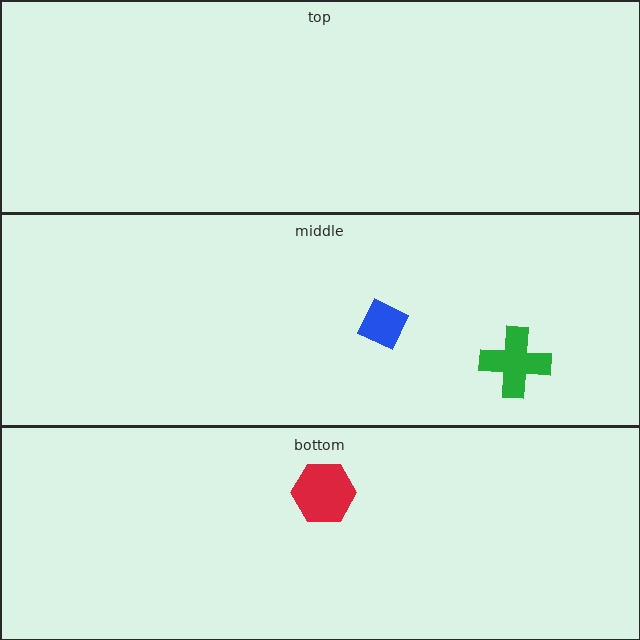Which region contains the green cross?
The middle region.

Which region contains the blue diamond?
The middle region.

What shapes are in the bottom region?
The red hexagon.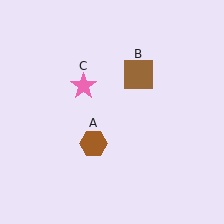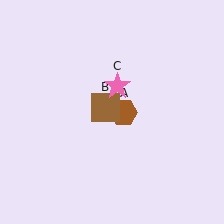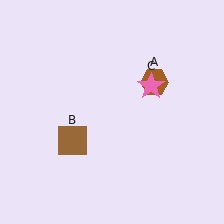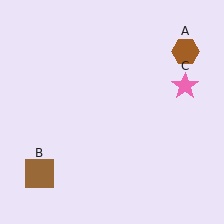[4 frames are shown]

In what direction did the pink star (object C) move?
The pink star (object C) moved right.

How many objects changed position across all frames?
3 objects changed position: brown hexagon (object A), brown square (object B), pink star (object C).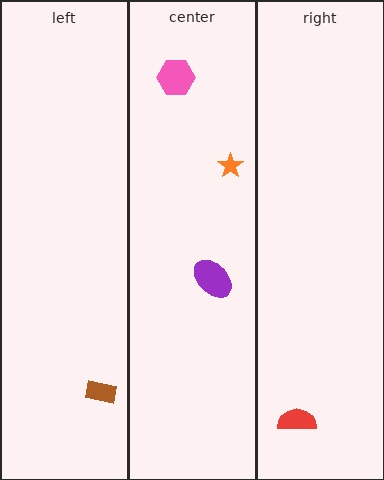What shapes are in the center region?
The orange star, the pink hexagon, the purple ellipse.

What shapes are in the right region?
The red semicircle.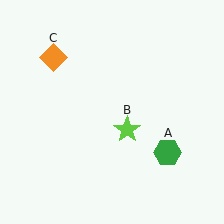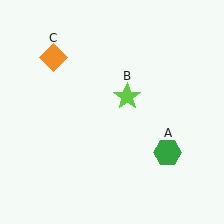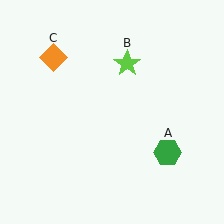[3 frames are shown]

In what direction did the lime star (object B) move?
The lime star (object B) moved up.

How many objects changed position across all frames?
1 object changed position: lime star (object B).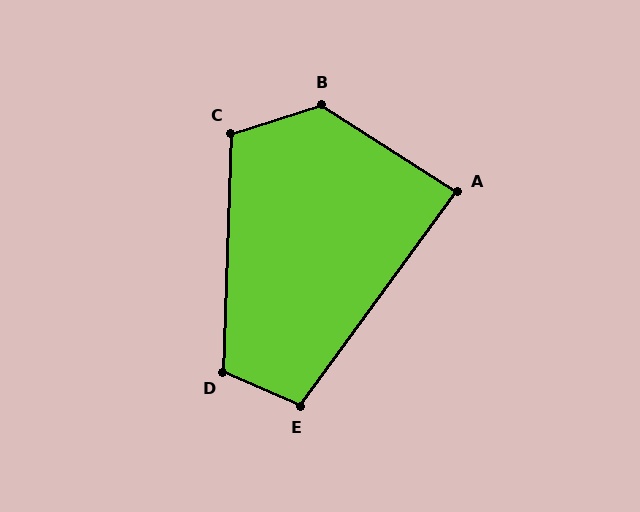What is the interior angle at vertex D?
Approximately 112 degrees (obtuse).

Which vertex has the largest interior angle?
B, at approximately 129 degrees.